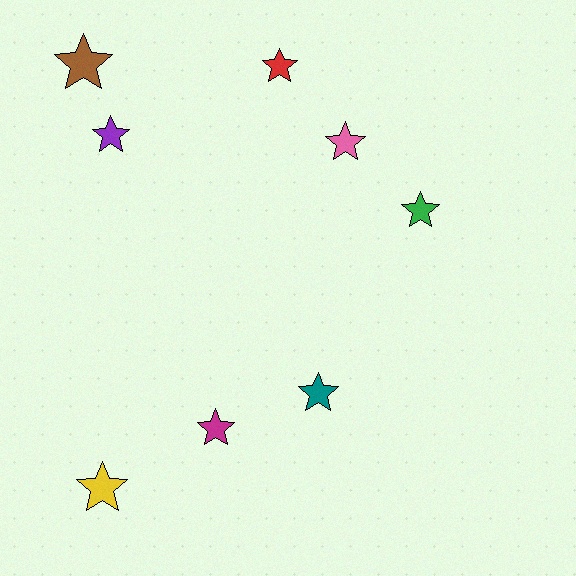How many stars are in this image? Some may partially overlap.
There are 8 stars.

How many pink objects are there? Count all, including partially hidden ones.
There is 1 pink object.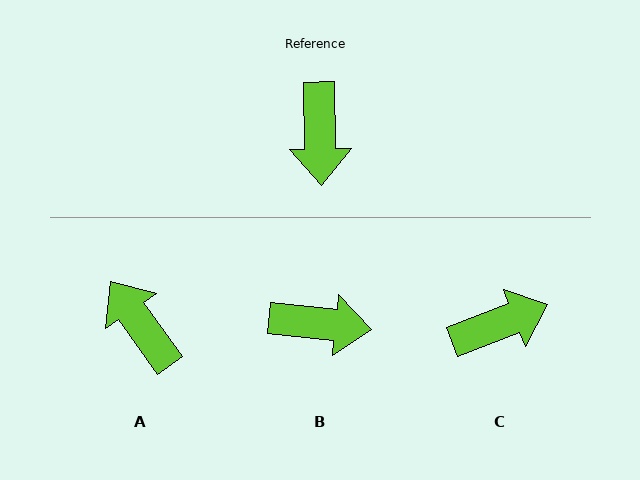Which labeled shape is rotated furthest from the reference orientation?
A, about 146 degrees away.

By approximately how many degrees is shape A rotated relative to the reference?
Approximately 146 degrees clockwise.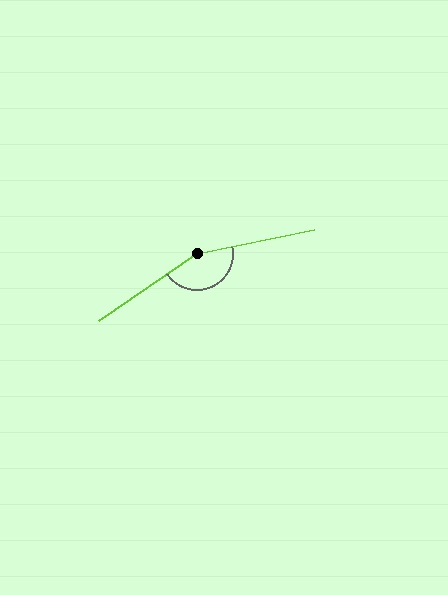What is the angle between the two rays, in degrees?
Approximately 158 degrees.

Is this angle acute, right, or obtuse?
It is obtuse.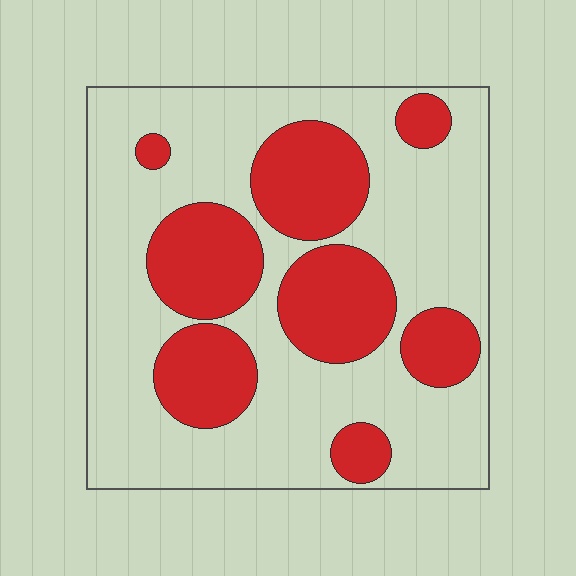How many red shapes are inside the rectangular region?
8.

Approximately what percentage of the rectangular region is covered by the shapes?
Approximately 35%.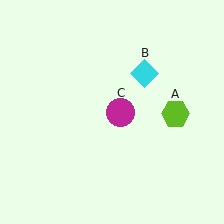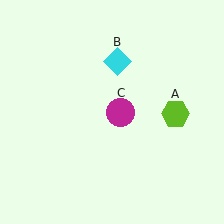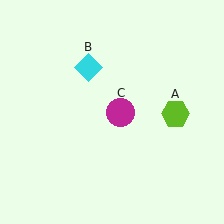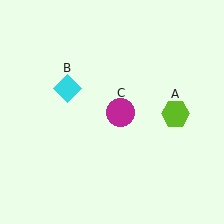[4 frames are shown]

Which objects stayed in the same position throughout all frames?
Lime hexagon (object A) and magenta circle (object C) remained stationary.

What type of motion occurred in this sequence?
The cyan diamond (object B) rotated counterclockwise around the center of the scene.